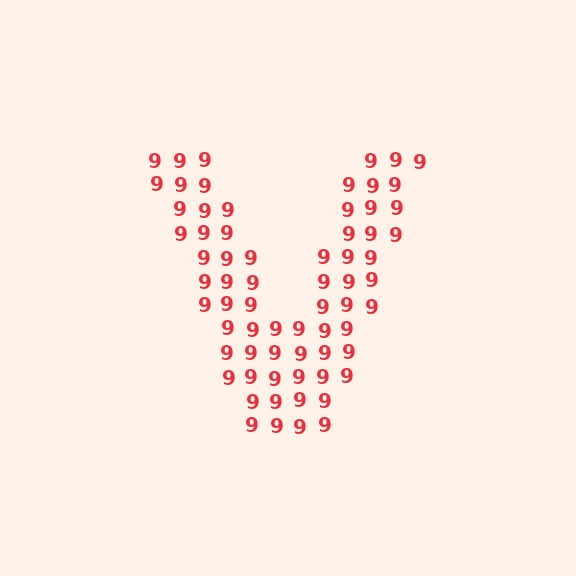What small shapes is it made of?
It is made of small digit 9's.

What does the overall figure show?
The overall figure shows the letter V.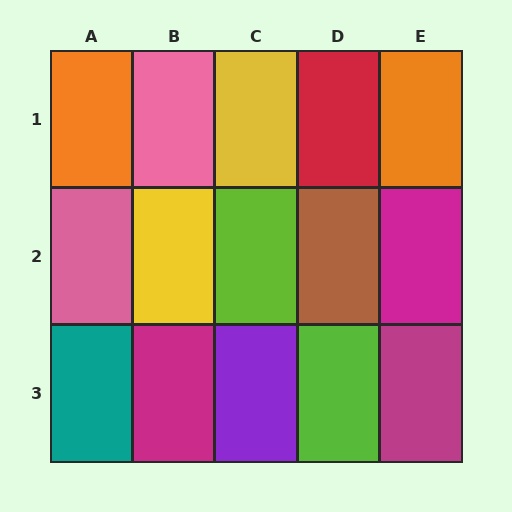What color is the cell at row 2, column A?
Pink.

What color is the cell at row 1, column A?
Orange.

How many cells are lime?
2 cells are lime.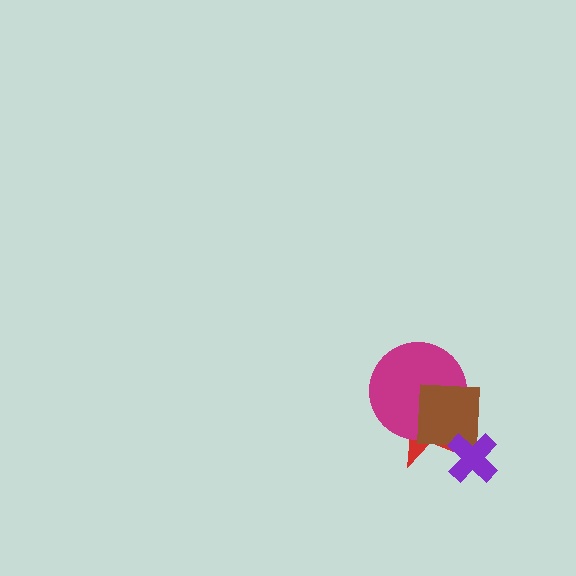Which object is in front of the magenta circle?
The brown square is in front of the magenta circle.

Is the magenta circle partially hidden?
Yes, it is partially covered by another shape.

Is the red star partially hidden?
Yes, it is partially covered by another shape.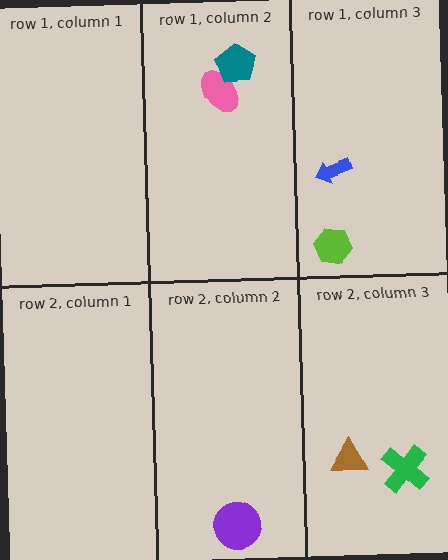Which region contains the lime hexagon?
The row 1, column 3 region.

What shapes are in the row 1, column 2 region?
The pink ellipse, the teal pentagon.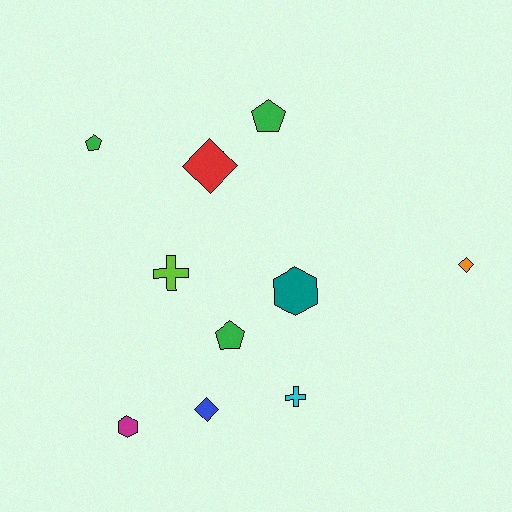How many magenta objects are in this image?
There is 1 magenta object.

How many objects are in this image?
There are 10 objects.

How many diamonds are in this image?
There are 3 diamonds.